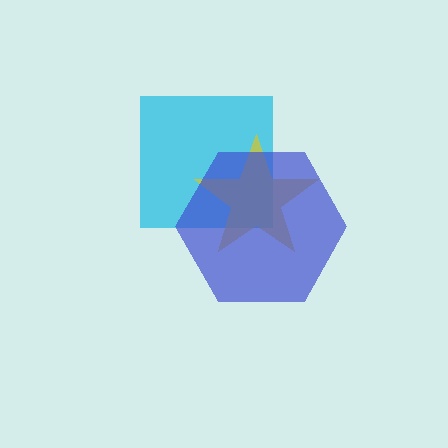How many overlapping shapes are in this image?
There are 3 overlapping shapes in the image.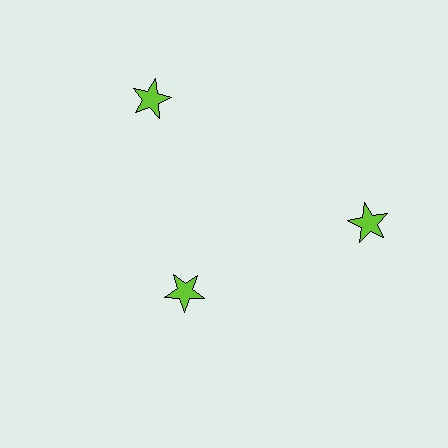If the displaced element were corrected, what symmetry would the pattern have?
It would have 3-fold rotational symmetry — the pattern would map onto itself every 120 degrees.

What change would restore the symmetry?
The symmetry would be restored by moving it outward, back onto the ring so that all 3 stars sit at equal angles and equal distance from the center.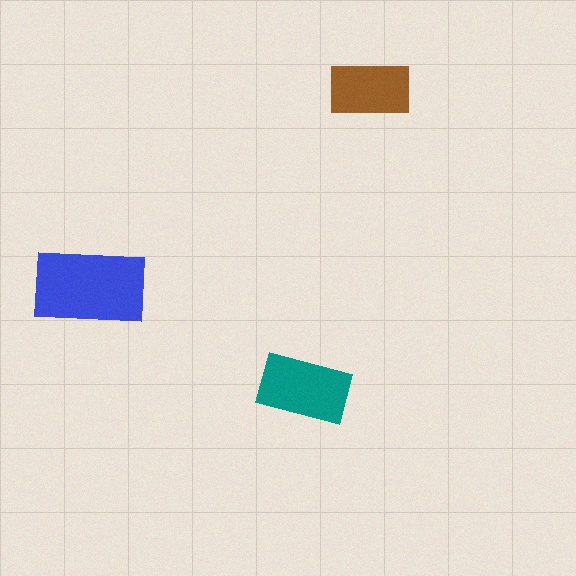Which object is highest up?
The brown rectangle is topmost.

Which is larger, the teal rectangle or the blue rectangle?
The blue one.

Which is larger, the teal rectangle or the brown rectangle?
The teal one.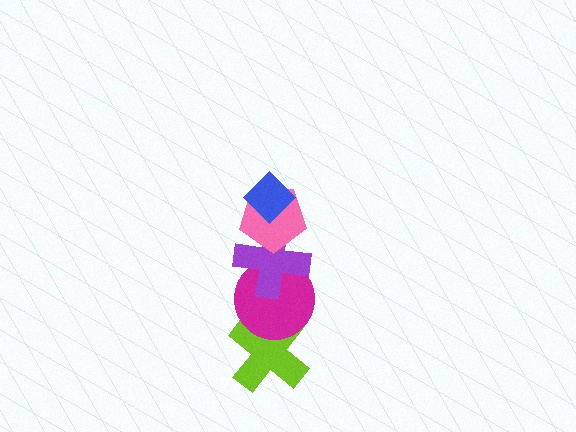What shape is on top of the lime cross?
The magenta circle is on top of the lime cross.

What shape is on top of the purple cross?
The pink pentagon is on top of the purple cross.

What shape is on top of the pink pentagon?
The blue diamond is on top of the pink pentagon.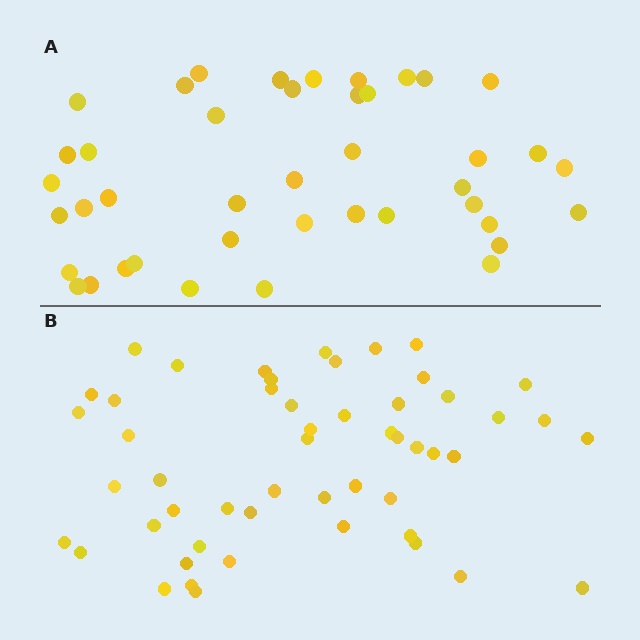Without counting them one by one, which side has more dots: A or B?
Region B (the bottom region) has more dots.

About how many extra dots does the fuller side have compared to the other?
Region B has roughly 10 or so more dots than region A.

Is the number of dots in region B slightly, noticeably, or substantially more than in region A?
Region B has only slightly more — the two regions are fairly close. The ratio is roughly 1.2 to 1.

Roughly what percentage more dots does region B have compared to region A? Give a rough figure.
About 25% more.